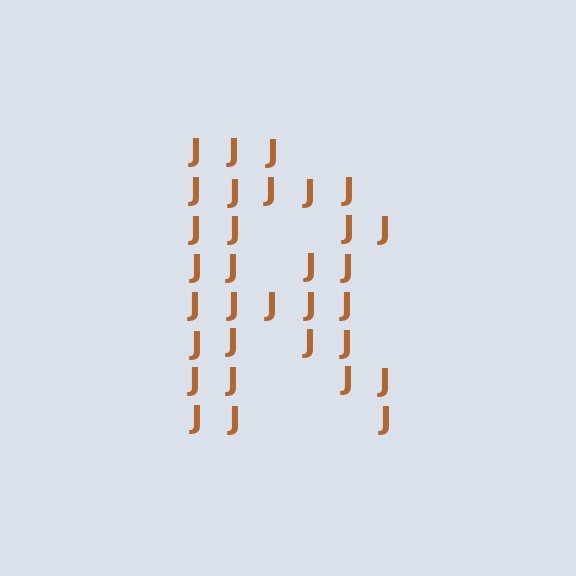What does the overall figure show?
The overall figure shows the letter R.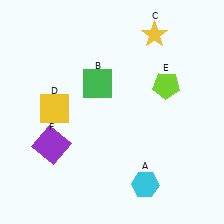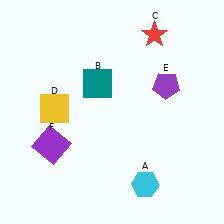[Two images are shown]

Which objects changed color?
B changed from green to teal. C changed from yellow to red. E changed from lime to purple.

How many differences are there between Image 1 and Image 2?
There are 3 differences between the two images.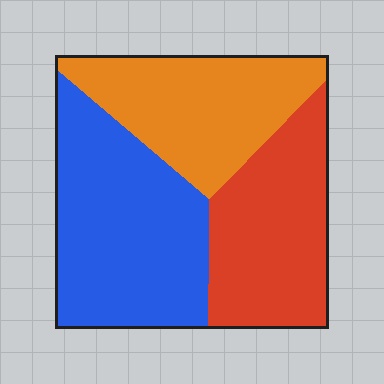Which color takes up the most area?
Blue, at roughly 40%.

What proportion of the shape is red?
Red covers roughly 30% of the shape.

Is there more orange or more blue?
Blue.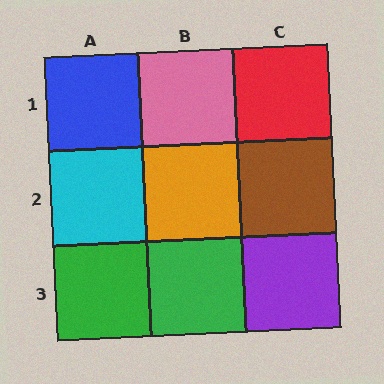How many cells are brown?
1 cell is brown.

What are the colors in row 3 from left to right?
Green, green, purple.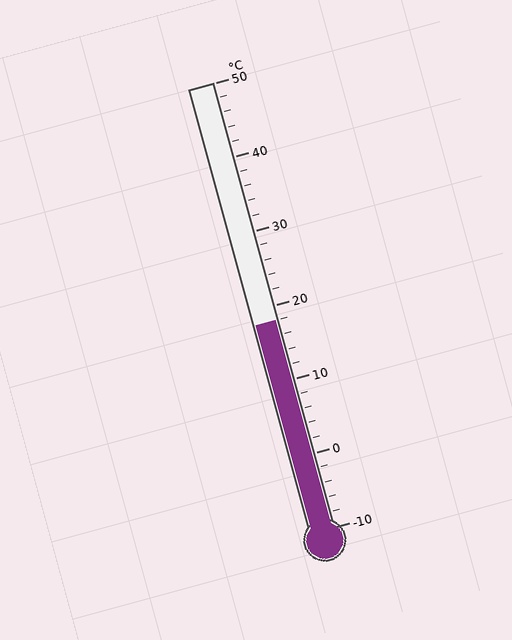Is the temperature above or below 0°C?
The temperature is above 0°C.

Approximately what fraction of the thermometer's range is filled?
The thermometer is filled to approximately 45% of its range.